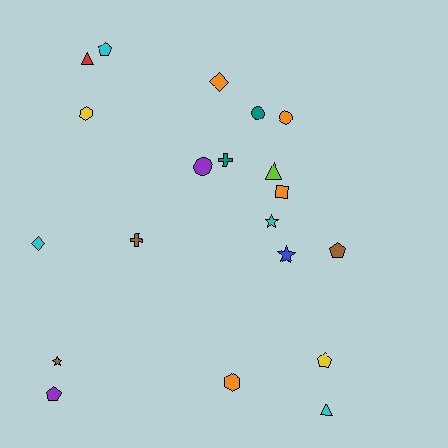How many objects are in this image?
There are 20 objects.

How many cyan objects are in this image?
There are 4 cyan objects.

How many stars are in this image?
There are 3 stars.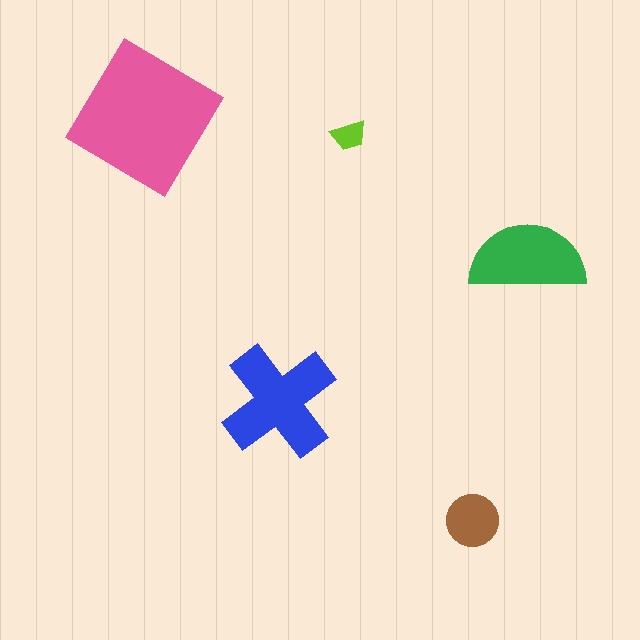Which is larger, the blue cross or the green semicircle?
The blue cross.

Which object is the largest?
The pink diamond.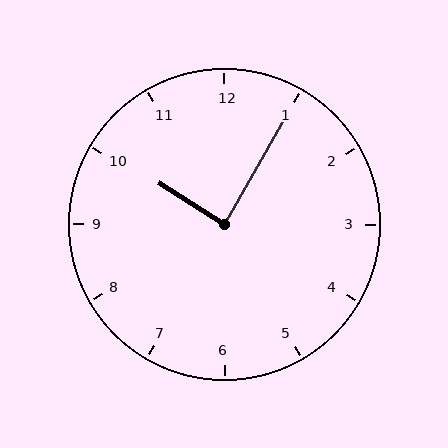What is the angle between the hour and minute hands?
Approximately 88 degrees.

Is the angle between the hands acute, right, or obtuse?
It is right.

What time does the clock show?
10:05.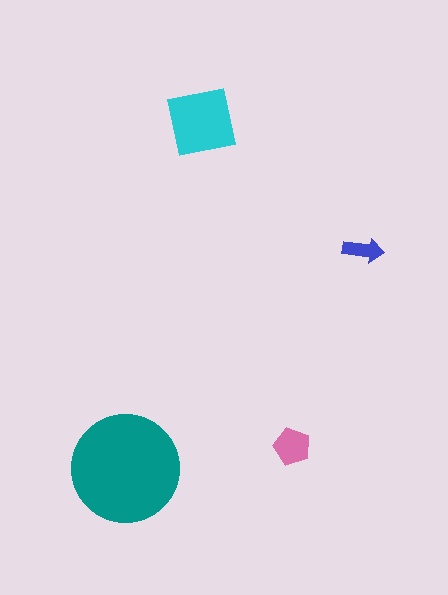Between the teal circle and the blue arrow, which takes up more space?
The teal circle.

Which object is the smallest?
The blue arrow.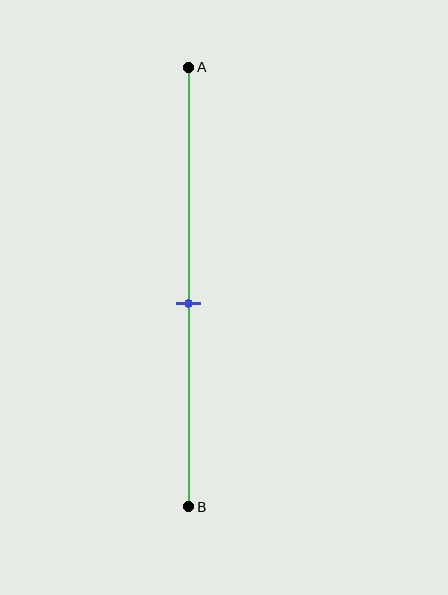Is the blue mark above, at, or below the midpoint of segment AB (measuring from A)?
The blue mark is below the midpoint of segment AB.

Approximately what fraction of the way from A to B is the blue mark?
The blue mark is approximately 55% of the way from A to B.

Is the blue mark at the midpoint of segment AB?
No, the mark is at about 55% from A, not at the 50% midpoint.